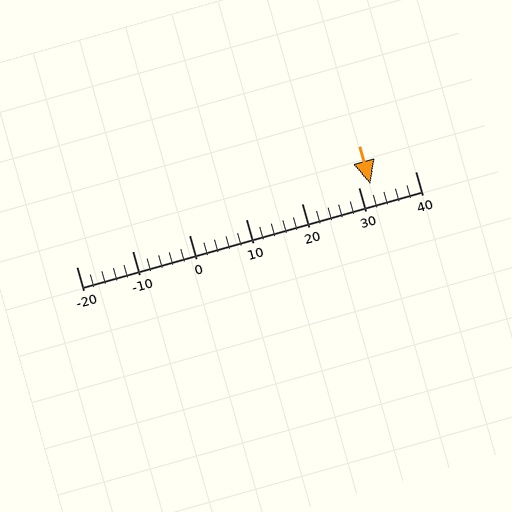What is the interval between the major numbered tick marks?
The major tick marks are spaced 10 units apart.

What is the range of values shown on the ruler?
The ruler shows values from -20 to 40.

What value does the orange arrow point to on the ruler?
The orange arrow points to approximately 32.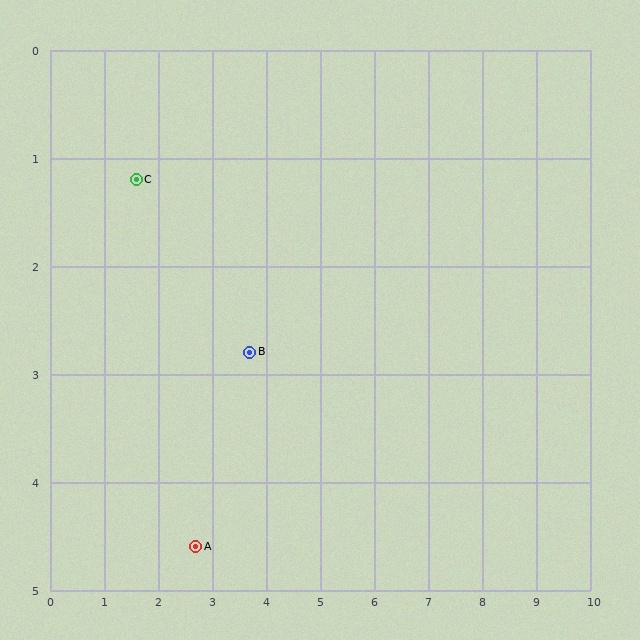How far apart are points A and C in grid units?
Points A and C are about 3.6 grid units apart.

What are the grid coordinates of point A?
Point A is at approximately (2.7, 4.6).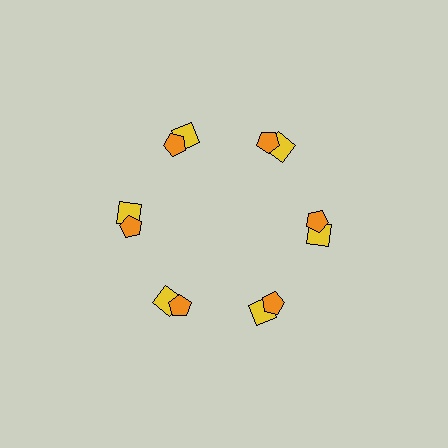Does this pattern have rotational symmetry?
Yes, this pattern has 6-fold rotational symmetry. It looks the same after rotating 60 degrees around the center.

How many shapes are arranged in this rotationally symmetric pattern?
There are 12 shapes, arranged in 6 groups of 2.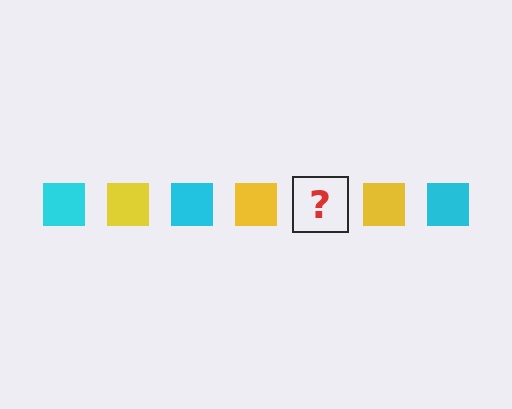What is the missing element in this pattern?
The missing element is a cyan square.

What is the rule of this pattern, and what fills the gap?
The rule is that the pattern cycles through cyan, yellow squares. The gap should be filled with a cyan square.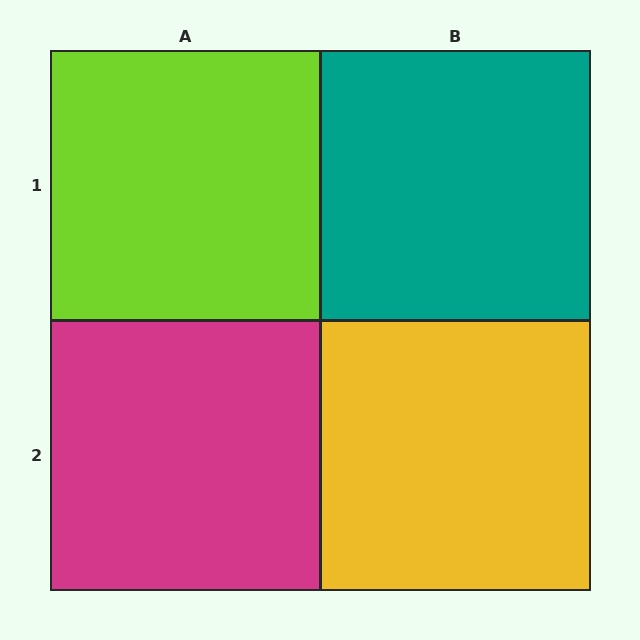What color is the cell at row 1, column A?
Lime.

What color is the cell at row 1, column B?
Teal.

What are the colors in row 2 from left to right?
Magenta, yellow.